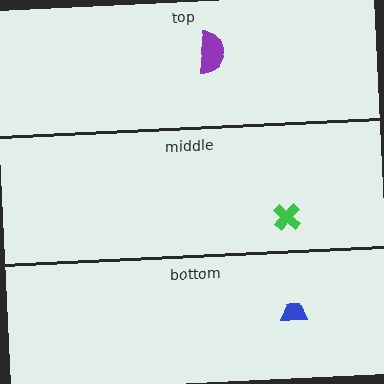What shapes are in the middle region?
The green cross.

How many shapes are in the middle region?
1.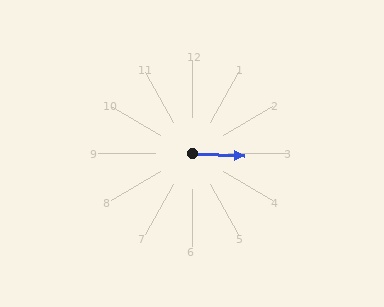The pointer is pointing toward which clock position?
Roughly 3 o'clock.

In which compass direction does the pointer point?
East.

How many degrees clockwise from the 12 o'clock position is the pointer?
Approximately 92 degrees.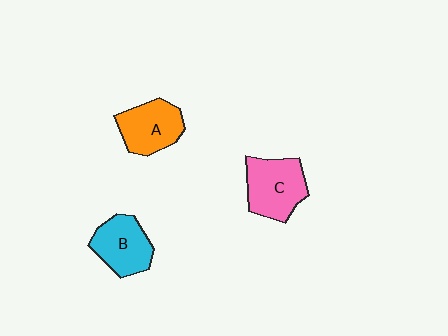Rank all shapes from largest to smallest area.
From largest to smallest: C (pink), B (cyan), A (orange).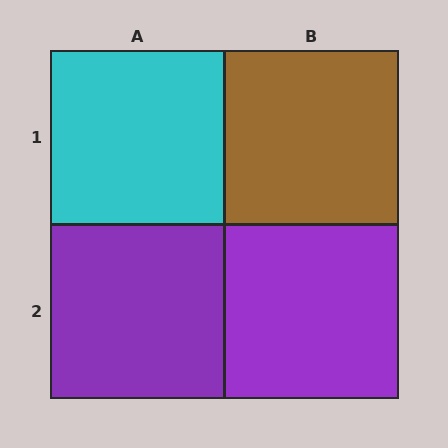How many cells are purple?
2 cells are purple.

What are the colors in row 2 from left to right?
Purple, purple.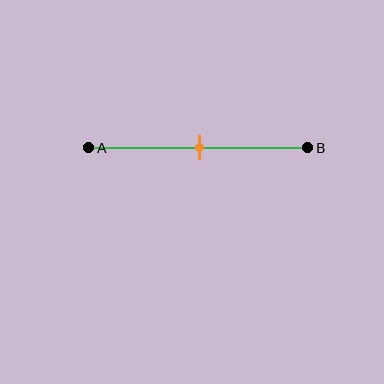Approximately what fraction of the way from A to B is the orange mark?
The orange mark is approximately 50% of the way from A to B.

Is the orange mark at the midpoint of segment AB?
Yes, the mark is approximately at the midpoint.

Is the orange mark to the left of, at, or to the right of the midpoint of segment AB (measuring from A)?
The orange mark is approximately at the midpoint of segment AB.